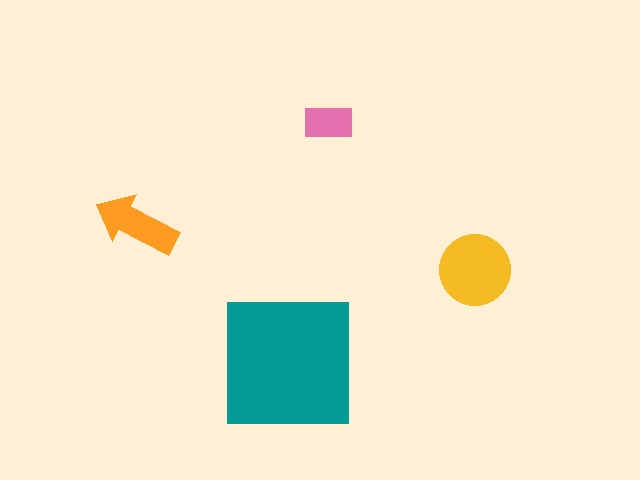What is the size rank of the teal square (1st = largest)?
1st.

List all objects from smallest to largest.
The pink rectangle, the orange arrow, the yellow circle, the teal square.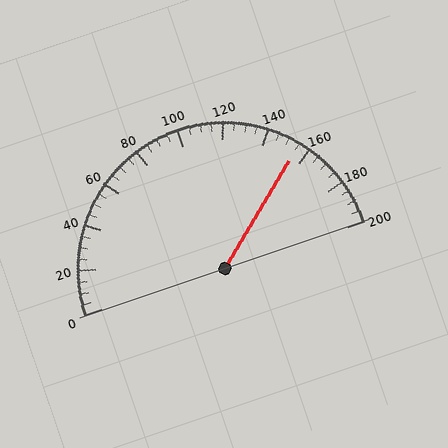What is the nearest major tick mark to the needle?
The nearest major tick mark is 160.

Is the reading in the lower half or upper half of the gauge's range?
The reading is in the upper half of the range (0 to 200).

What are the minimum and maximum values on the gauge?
The gauge ranges from 0 to 200.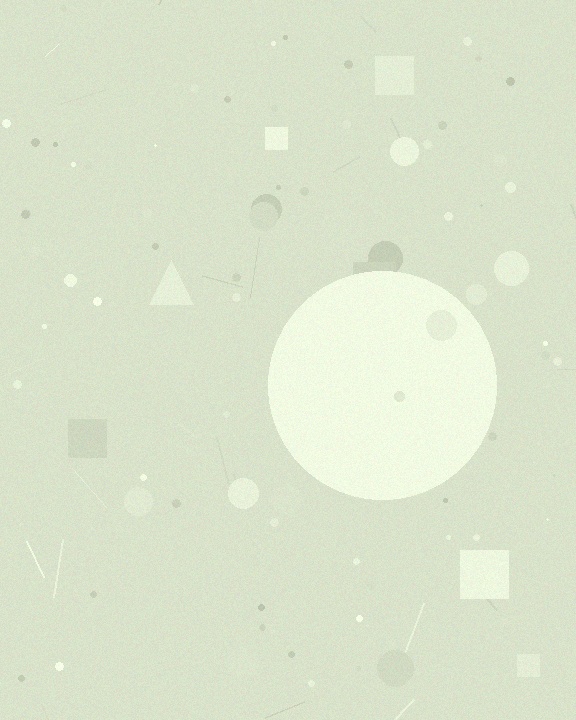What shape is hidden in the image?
A circle is hidden in the image.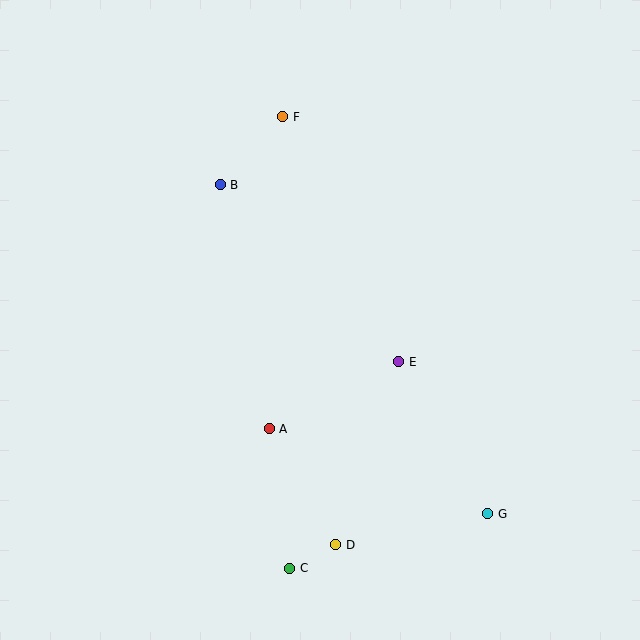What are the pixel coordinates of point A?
Point A is at (269, 429).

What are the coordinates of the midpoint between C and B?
The midpoint between C and B is at (255, 377).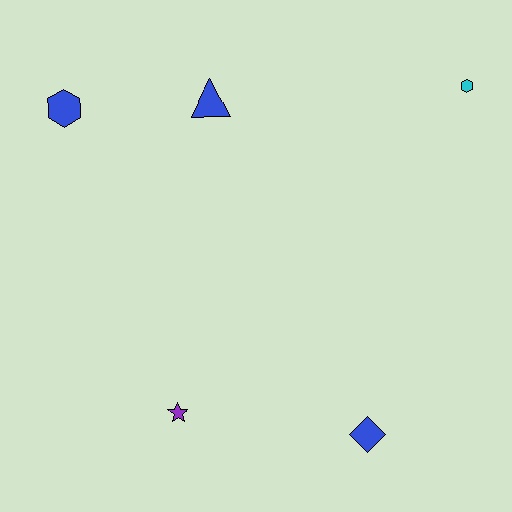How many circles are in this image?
There are no circles.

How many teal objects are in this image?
There are no teal objects.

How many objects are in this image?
There are 5 objects.